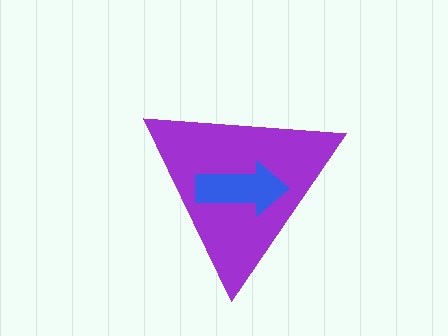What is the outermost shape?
The purple triangle.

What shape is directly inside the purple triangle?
The blue arrow.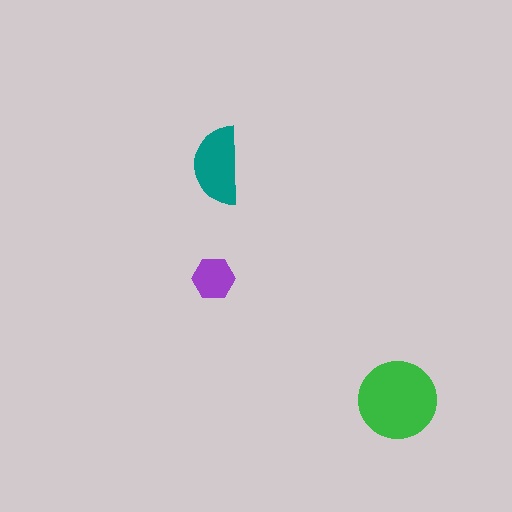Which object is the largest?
The green circle.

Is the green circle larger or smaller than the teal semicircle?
Larger.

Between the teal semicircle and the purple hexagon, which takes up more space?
The teal semicircle.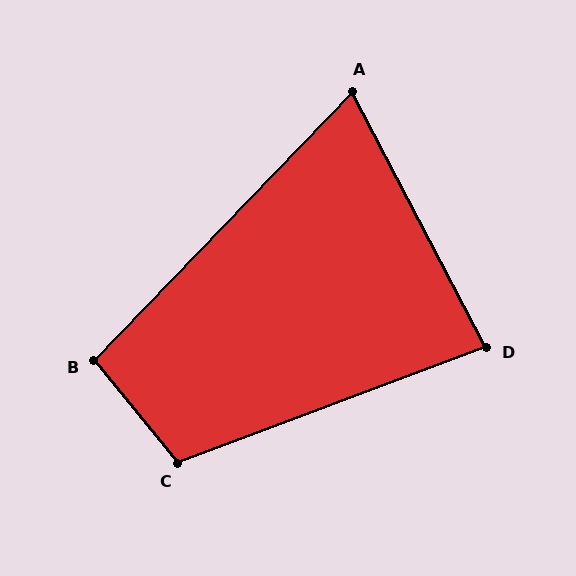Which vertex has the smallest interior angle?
A, at approximately 72 degrees.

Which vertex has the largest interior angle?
C, at approximately 108 degrees.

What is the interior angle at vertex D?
Approximately 83 degrees (acute).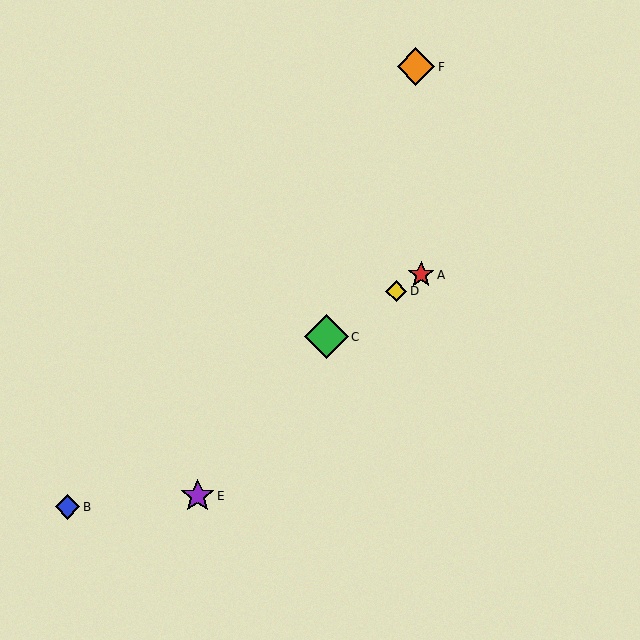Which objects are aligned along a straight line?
Objects A, B, C, D are aligned along a straight line.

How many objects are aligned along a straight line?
4 objects (A, B, C, D) are aligned along a straight line.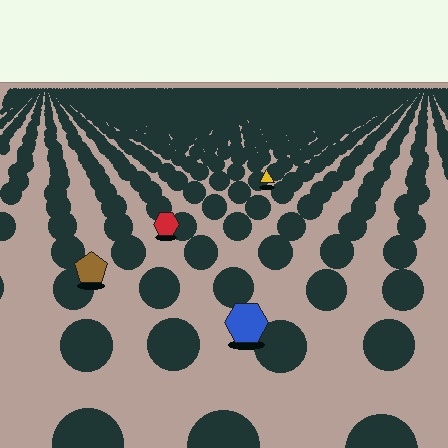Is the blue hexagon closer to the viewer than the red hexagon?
Yes. The blue hexagon is closer — you can tell from the texture gradient: the ground texture is coarser near it.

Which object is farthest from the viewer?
The yellow triangle is farthest from the viewer. It appears smaller and the ground texture around it is denser.